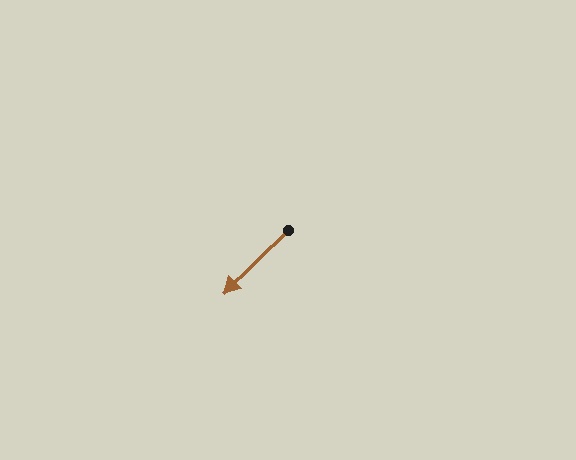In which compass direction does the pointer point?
Southwest.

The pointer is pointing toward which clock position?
Roughly 8 o'clock.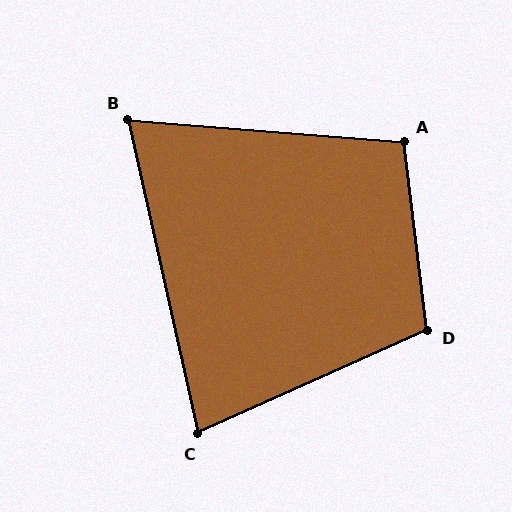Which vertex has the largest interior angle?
D, at approximately 107 degrees.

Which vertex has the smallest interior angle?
B, at approximately 73 degrees.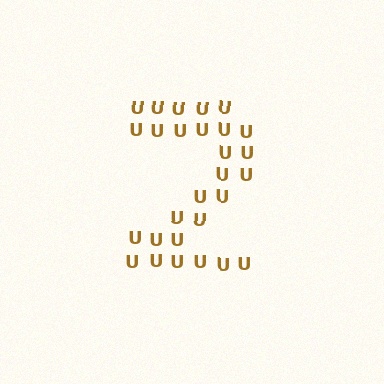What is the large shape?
The large shape is the digit 2.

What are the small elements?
The small elements are letter U's.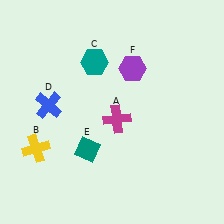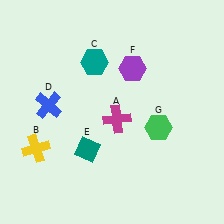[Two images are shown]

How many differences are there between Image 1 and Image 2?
There is 1 difference between the two images.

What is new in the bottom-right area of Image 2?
A green hexagon (G) was added in the bottom-right area of Image 2.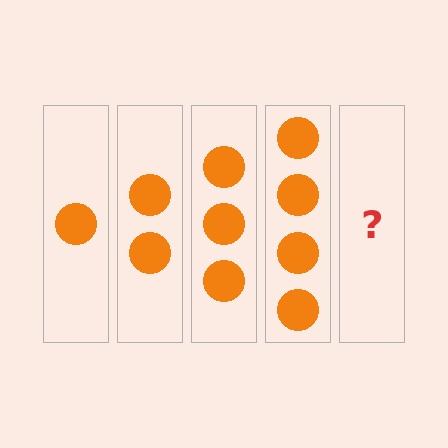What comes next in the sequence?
The next element should be 5 circles.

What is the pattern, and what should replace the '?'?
The pattern is that each step adds one more circle. The '?' should be 5 circles.